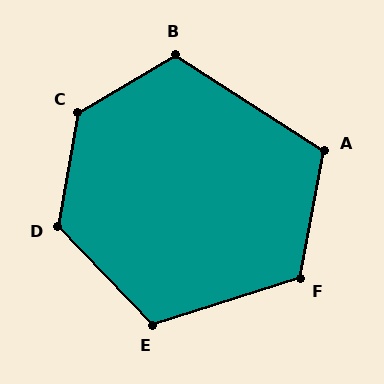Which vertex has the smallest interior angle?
A, at approximately 112 degrees.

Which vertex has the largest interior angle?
C, at approximately 131 degrees.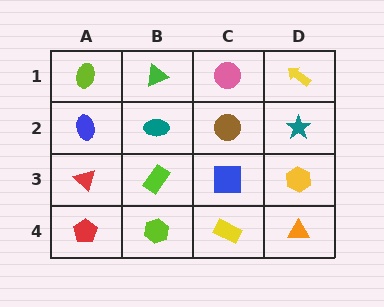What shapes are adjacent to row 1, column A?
A blue ellipse (row 2, column A), a green triangle (row 1, column B).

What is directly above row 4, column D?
A yellow hexagon.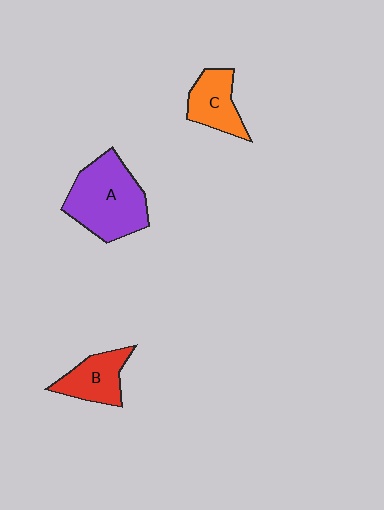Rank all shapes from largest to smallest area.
From largest to smallest: A (purple), B (red), C (orange).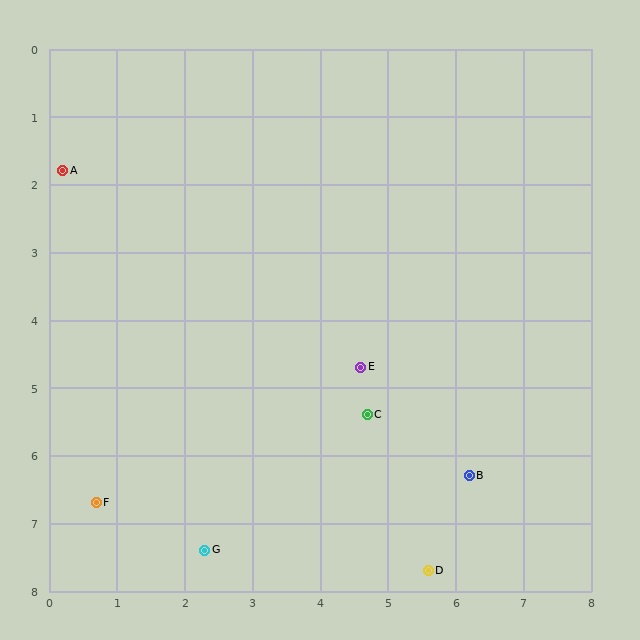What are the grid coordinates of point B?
Point B is at approximately (6.2, 6.3).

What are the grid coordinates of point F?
Point F is at approximately (0.7, 6.7).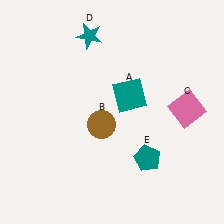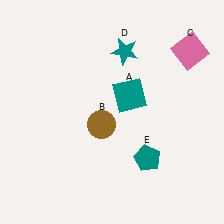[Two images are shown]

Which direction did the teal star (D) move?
The teal star (D) moved right.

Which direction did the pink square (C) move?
The pink square (C) moved up.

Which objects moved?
The objects that moved are: the pink square (C), the teal star (D).